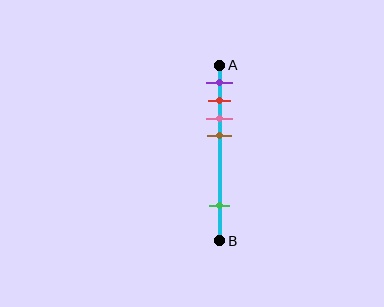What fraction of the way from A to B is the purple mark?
The purple mark is approximately 10% (0.1) of the way from A to B.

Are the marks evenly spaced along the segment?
No, the marks are not evenly spaced.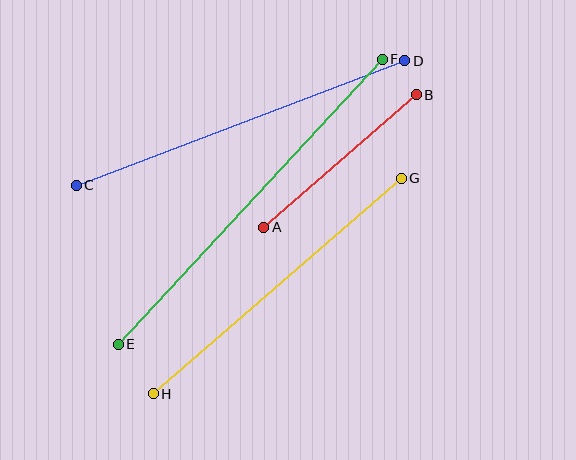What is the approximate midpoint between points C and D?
The midpoint is at approximately (241, 123) pixels.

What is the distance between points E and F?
The distance is approximately 388 pixels.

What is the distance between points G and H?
The distance is approximately 329 pixels.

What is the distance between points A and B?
The distance is approximately 202 pixels.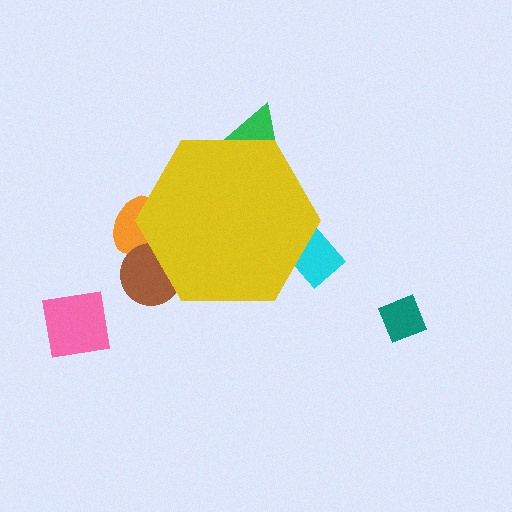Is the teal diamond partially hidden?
No, the teal diamond is fully visible.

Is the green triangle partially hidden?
Yes, the green triangle is partially hidden behind the yellow hexagon.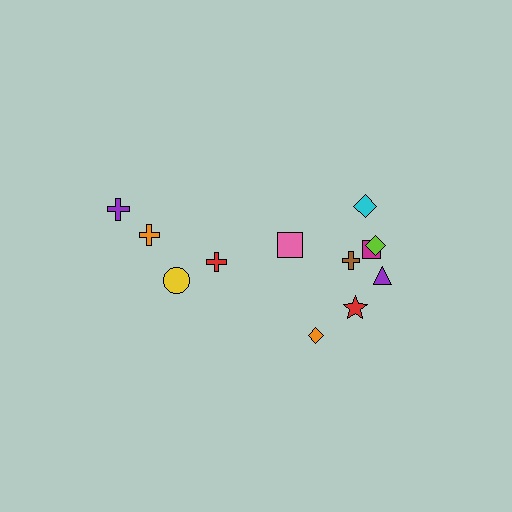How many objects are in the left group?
There are 4 objects.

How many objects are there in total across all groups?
There are 12 objects.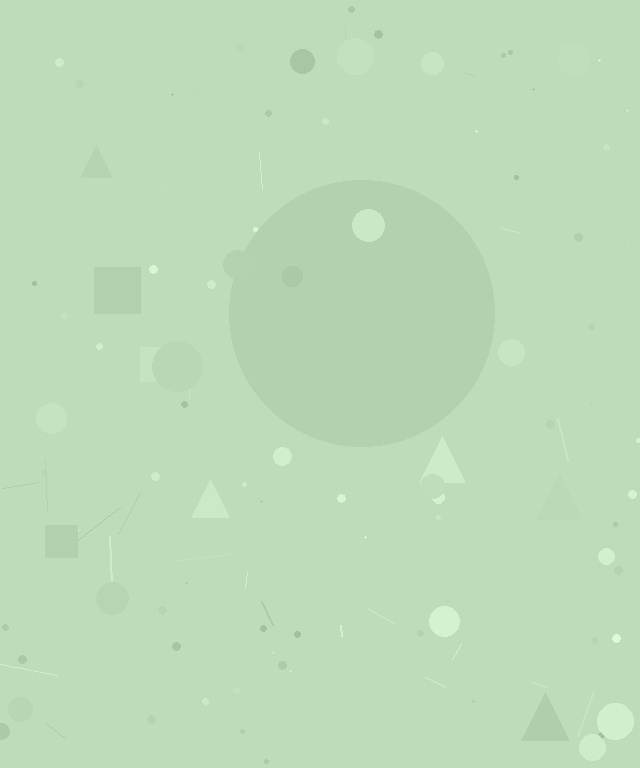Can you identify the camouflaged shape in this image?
The camouflaged shape is a circle.